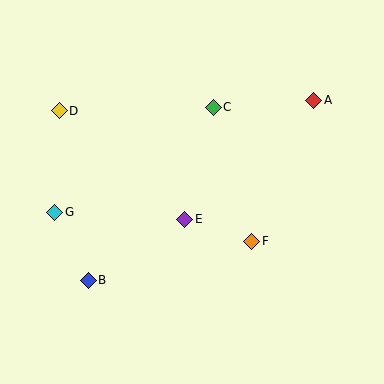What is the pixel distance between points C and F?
The distance between C and F is 140 pixels.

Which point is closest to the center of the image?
Point E at (185, 219) is closest to the center.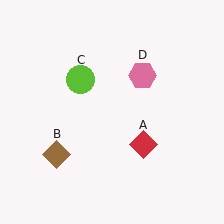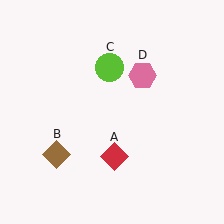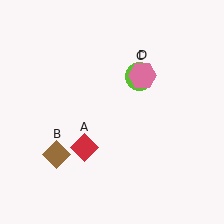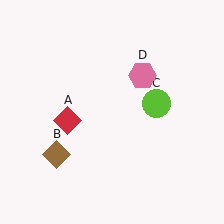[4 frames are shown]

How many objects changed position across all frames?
2 objects changed position: red diamond (object A), lime circle (object C).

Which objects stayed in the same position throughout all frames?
Brown diamond (object B) and pink hexagon (object D) remained stationary.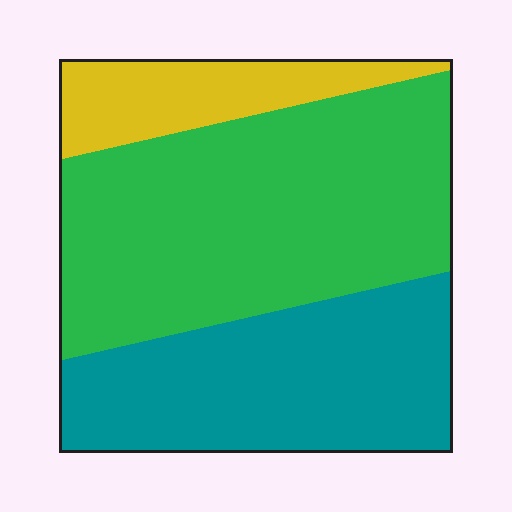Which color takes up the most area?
Green, at roughly 50%.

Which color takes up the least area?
Yellow, at roughly 15%.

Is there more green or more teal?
Green.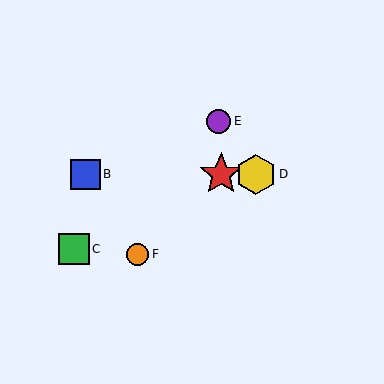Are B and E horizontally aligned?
No, B is at y≈174 and E is at y≈121.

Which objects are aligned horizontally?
Objects A, B, D are aligned horizontally.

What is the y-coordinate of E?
Object E is at y≈121.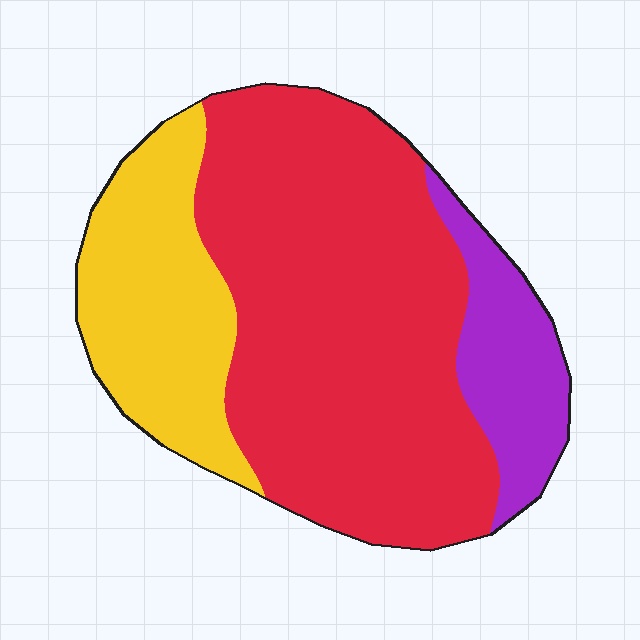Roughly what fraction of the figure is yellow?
Yellow covers around 25% of the figure.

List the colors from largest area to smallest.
From largest to smallest: red, yellow, purple.